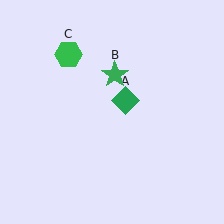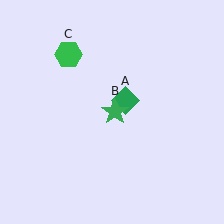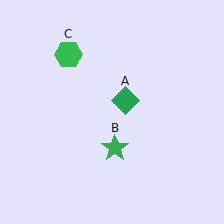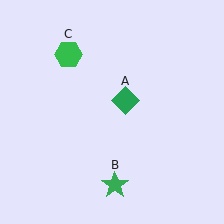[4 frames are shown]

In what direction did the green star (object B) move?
The green star (object B) moved down.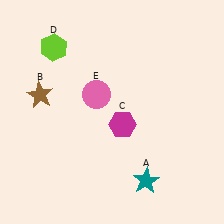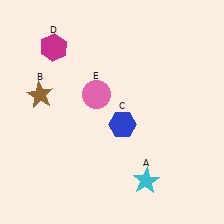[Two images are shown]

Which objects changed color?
A changed from teal to cyan. C changed from magenta to blue. D changed from lime to magenta.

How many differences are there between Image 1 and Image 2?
There are 3 differences between the two images.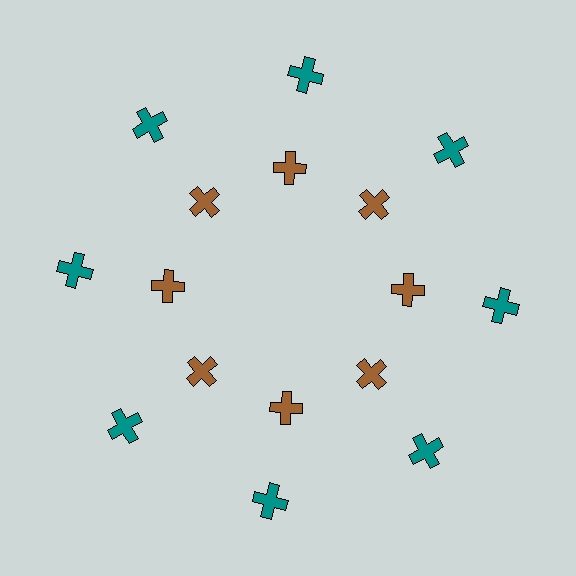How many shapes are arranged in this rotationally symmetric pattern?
There are 16 shapes, arranged in 8 groups of 2.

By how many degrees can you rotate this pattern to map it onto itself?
The pattern maps onto itself every 45 degrees of rotation.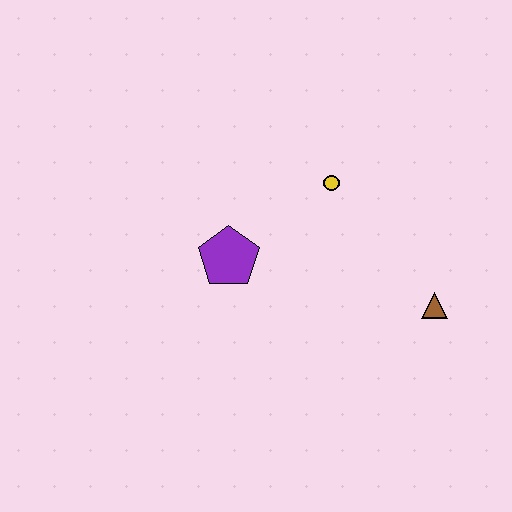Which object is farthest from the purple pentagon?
The brown triangle is farthest from the purple pentagon.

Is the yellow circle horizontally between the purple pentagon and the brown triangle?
Yes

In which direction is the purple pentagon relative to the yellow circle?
The purple pentagon is to the left of the yellow circle.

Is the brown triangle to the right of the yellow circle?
Yes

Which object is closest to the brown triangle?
The yellow circle is closest to the brown triangle.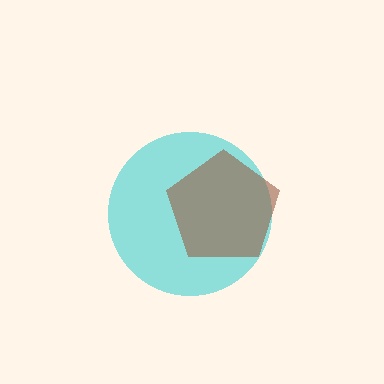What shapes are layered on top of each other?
The layered shapes are: a cyan circle, a brown pentagon.